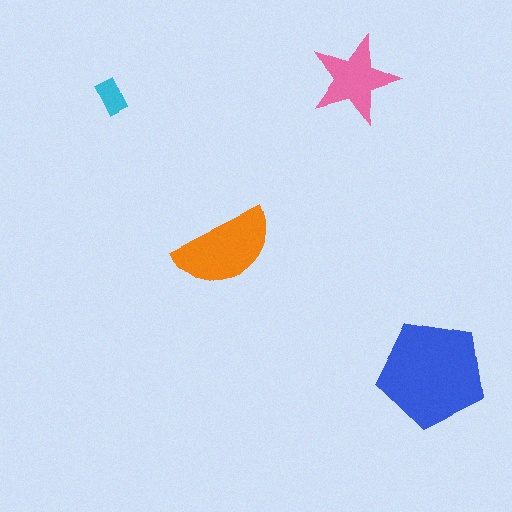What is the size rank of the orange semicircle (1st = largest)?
2nd.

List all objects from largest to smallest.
The blue pentagon, the orange semicircle, the pink star, the cyan rectangle.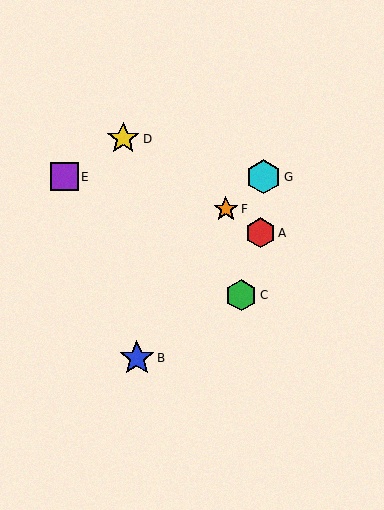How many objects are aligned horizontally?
2 objects (E, G) are aligned horizontally.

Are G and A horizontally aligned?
No, G is at y≈177 and A is at y≈233.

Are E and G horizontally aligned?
Yes, both are at y≈177.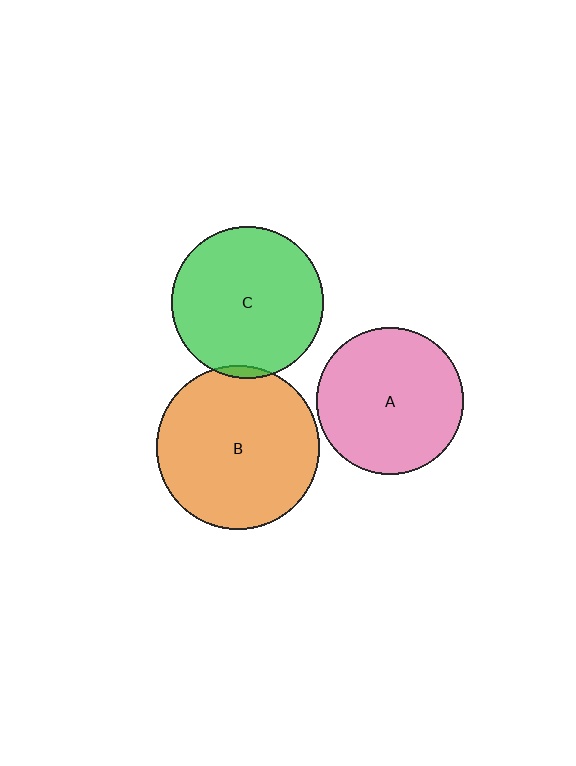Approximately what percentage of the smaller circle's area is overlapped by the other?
Approximately 5%.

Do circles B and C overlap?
Yes.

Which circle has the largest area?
Circle B (orange).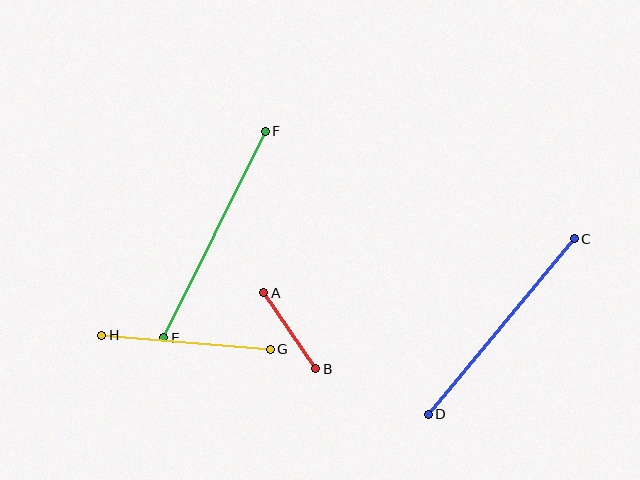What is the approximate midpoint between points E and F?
The midpoint is at approximately (215, 234) pixels.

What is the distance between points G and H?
The distance is approximately 169 pixels.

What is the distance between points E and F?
The distance is approximately 230 pixels.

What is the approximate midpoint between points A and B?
The midpoint is at approximately (290, 331) pixels.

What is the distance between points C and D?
The distance is approximately 228 pixels.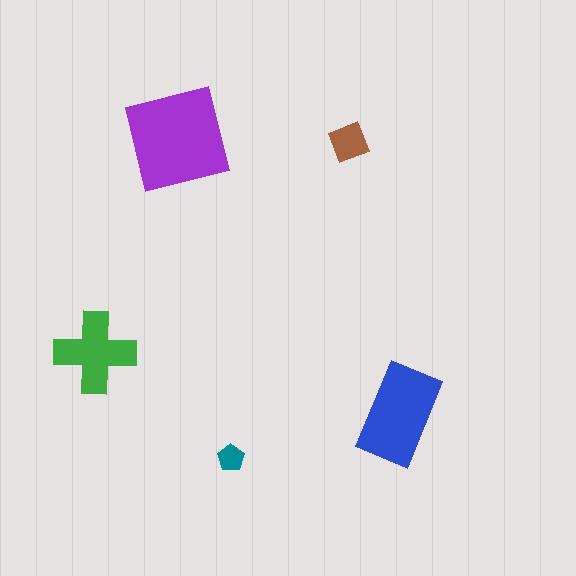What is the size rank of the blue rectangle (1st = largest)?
2nd.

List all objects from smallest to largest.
The teal pentagon, the brown diamond, the green cross, the blue rectangle, the purple square.